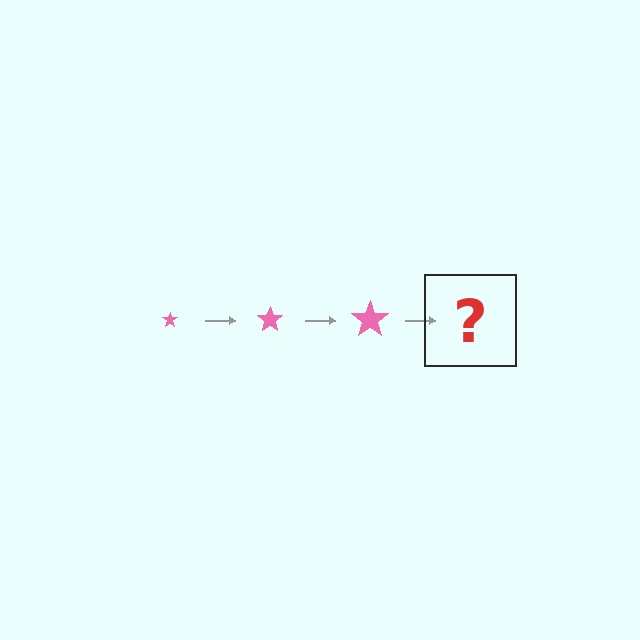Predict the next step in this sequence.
The next step is a pink star, larger than the previous one.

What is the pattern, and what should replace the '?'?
The pattern is that the star gets progressively larger each step. The '?' should be a pink star, larger than the previous one.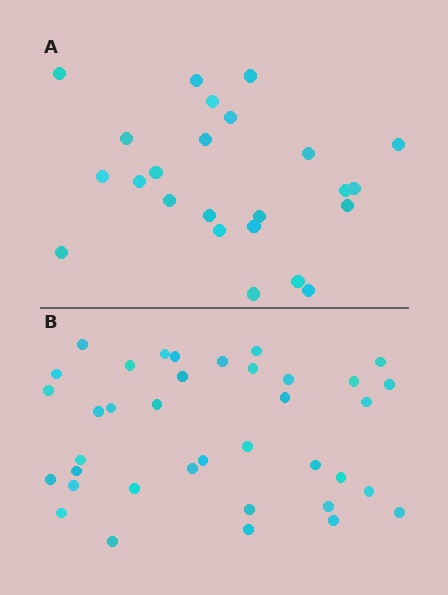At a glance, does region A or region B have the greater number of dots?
Region B (the bottom region) has more dots.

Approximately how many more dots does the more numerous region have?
Region B has approximately 15 more dots than region A.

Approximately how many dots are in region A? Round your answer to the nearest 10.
About 20 dots. (The exact count is 24, which rounds to 20.)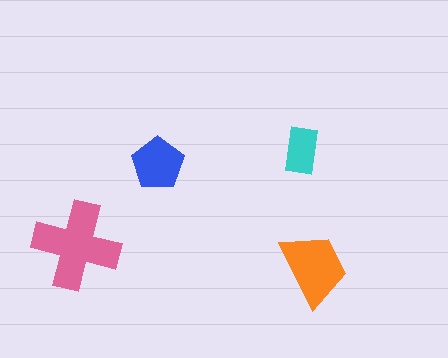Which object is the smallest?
The cyan rectangle.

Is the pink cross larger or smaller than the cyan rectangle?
Larger.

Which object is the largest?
The pink cross.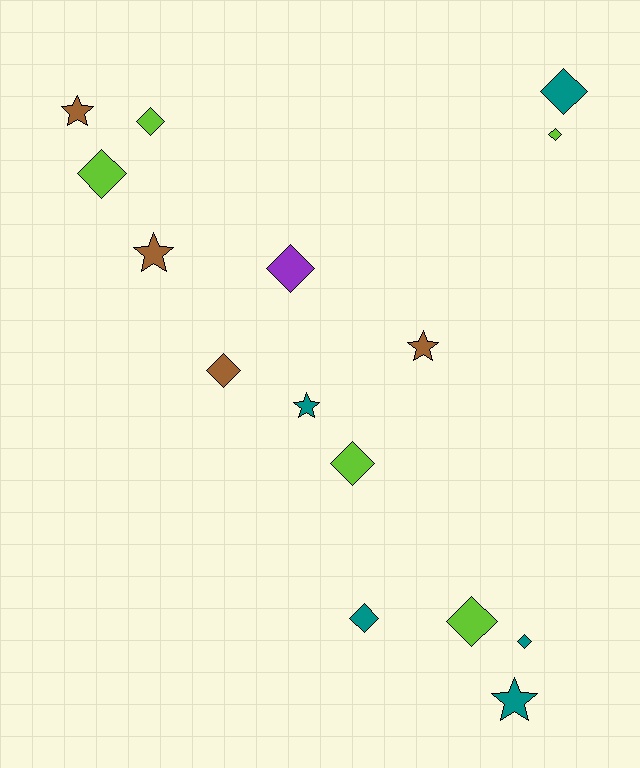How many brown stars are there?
There are 3 brown stars.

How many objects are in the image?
There are 15 objects.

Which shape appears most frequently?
Diamond, with 10 objects.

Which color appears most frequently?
Lime, with 5 objects.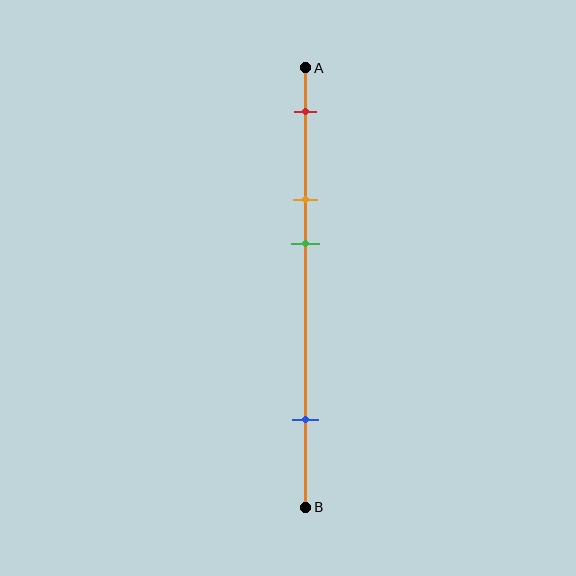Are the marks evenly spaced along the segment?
No, the marks are not evenly spaced.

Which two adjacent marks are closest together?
The orange and green marks are the closest adjacent pair.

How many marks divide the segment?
There are 4 marks dividing the segment.